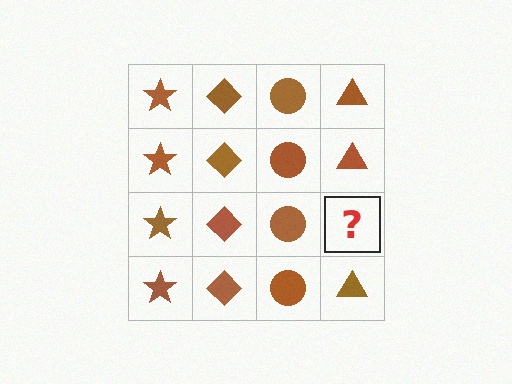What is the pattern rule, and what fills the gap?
The rule is that each column has a consistent shape. The gap should be filled with a brown triangle.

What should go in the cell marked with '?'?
The missing cell should contain a brown triangle.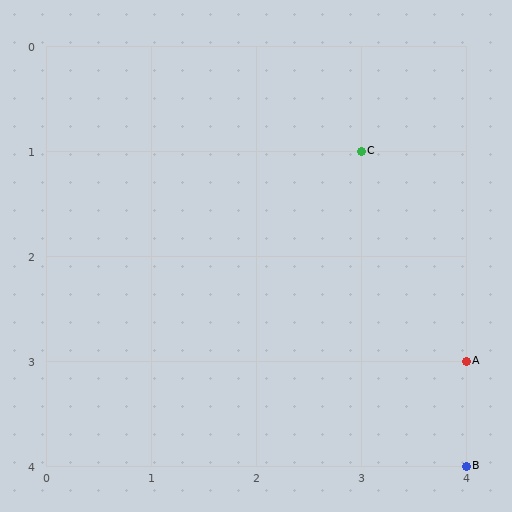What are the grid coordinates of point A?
Point A is at grid coordinates (4, 3).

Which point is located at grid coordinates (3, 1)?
Point C is at (3, 1).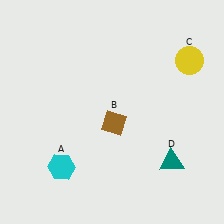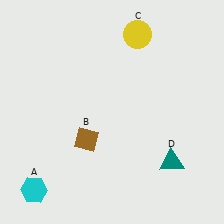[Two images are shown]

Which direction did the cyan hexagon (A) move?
The cyan hexagon (A) moved left.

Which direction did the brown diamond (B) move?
The brown diamond (B) moved left.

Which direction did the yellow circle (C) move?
The yellow circle (C) moved left.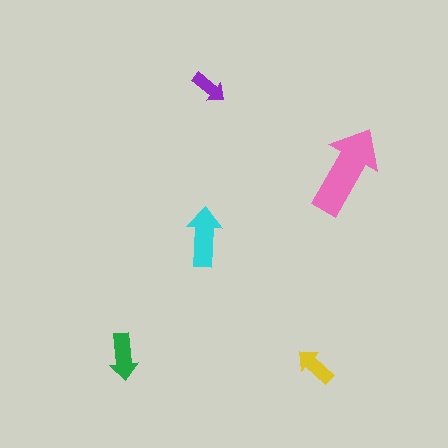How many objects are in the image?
There are 5 objects in the image.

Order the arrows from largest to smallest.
the pink one, the cyan one, the green one, the yellow one, the purple one.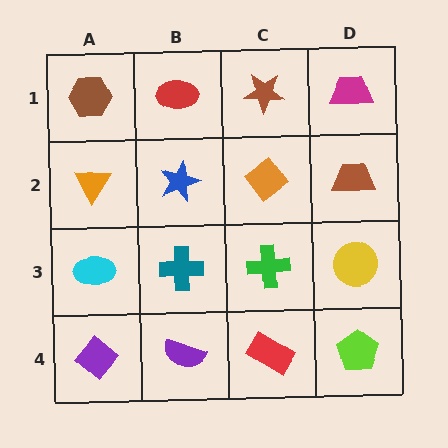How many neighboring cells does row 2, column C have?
4.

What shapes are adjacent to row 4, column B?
A teal cross (row 3, column B), a purple diamond (row 4, column A), a red rectangle (row 4, column C).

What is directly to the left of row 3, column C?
A teal cross.